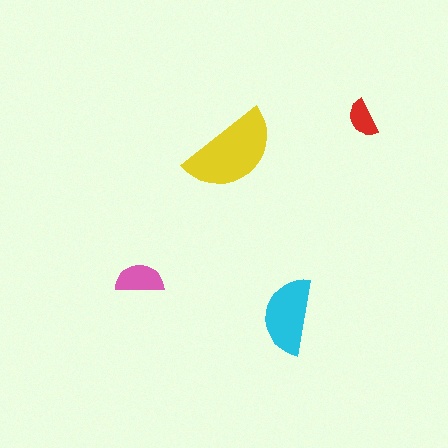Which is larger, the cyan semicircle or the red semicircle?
The cyan one.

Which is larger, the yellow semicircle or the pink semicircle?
The yellow one.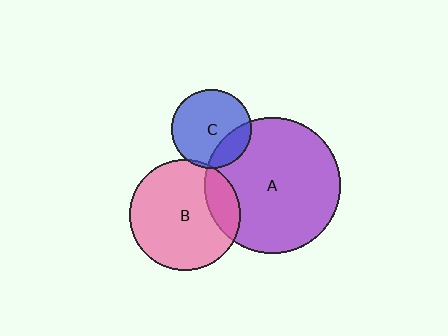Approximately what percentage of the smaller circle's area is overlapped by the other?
Approximately 20%.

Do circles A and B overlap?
Yes.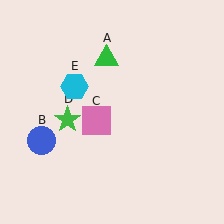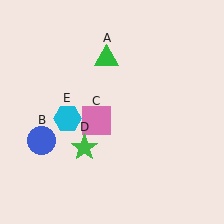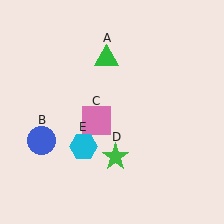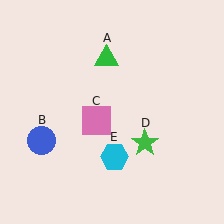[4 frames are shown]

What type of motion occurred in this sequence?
The green star (object D), cyan hexagon (object E) rotated counterclockwise around the center of the scene.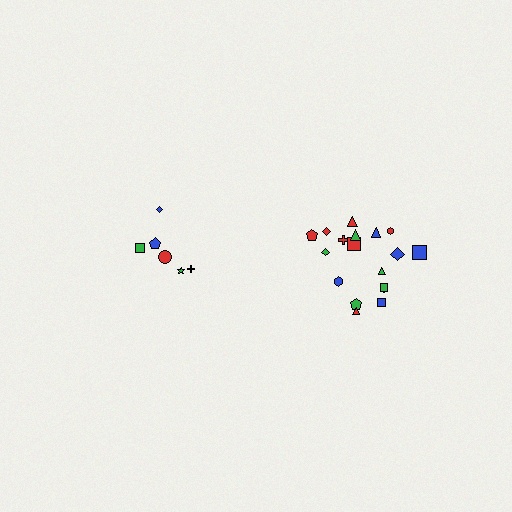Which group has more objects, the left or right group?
The right group.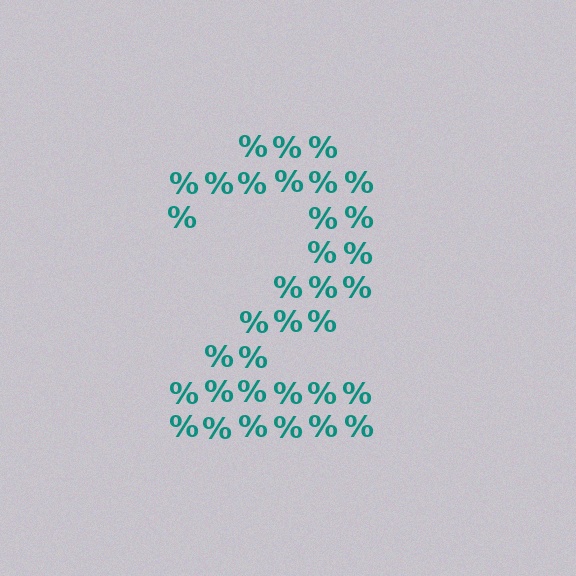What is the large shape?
The large shape is the digit 2.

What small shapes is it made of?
It is made of small percent signs.